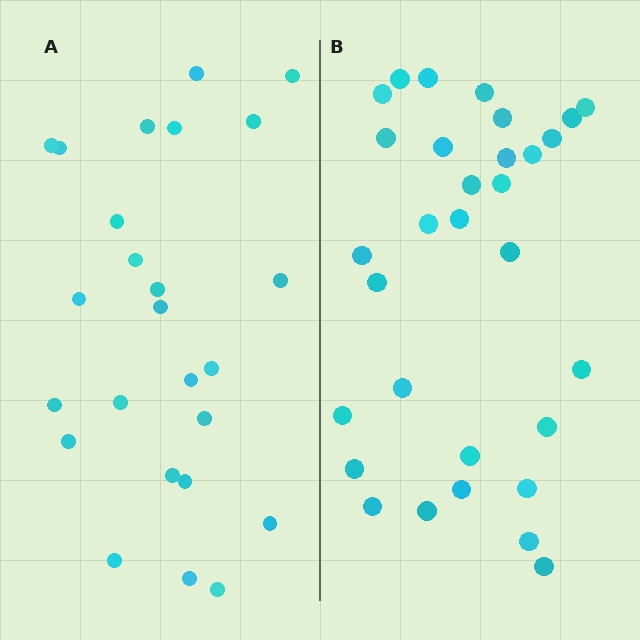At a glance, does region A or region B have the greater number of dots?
Region B (the right region) has more dots.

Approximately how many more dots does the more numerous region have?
Region B has about 6 more dots than region A.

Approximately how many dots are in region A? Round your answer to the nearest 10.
About 20 dots. (The exact count is 25, which rounds to 20.)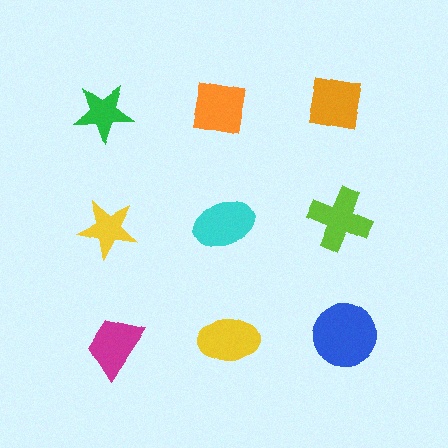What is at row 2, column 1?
A yellow star.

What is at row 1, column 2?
An orange square.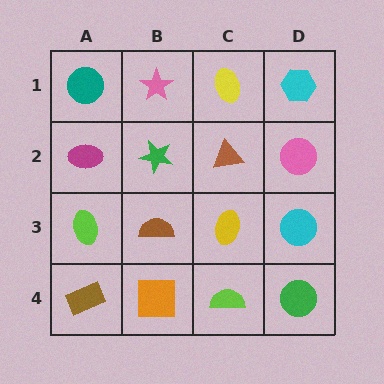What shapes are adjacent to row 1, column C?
A brown triangle (row 2, column C), a pink star (row 1, column B), a cyan hexagon (row 1, column D).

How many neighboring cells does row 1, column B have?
3.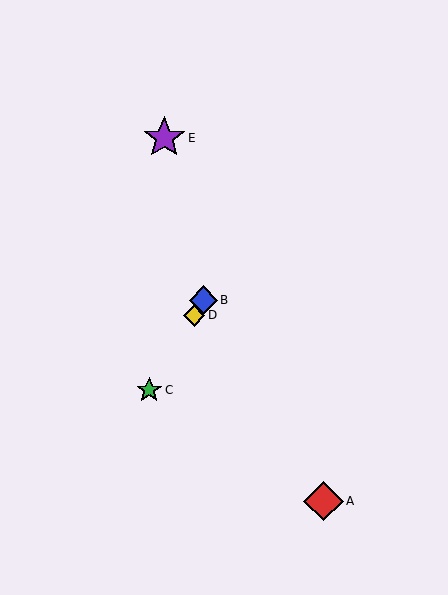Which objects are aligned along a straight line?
Objects B, C, D are aligned along a straight line.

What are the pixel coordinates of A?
Object A is at (324, 501).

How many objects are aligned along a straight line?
3 objects (B, C, D) are aligned along a straight line.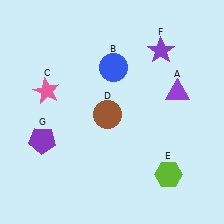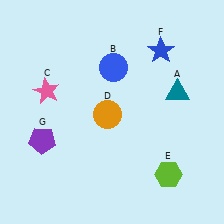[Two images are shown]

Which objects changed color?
A changed from purple to teal. D changed from brown to orange. F changed from purple to blue.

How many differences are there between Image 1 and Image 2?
There are 3 differences between the two images.